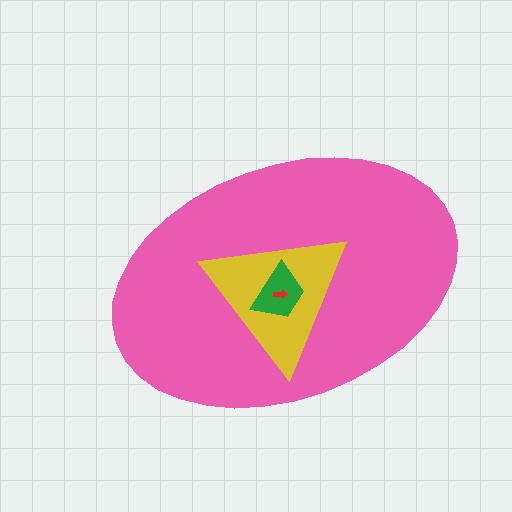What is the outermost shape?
The pink ellipse.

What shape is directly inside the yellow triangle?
The green trapezoid.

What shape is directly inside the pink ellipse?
The yellow triangle.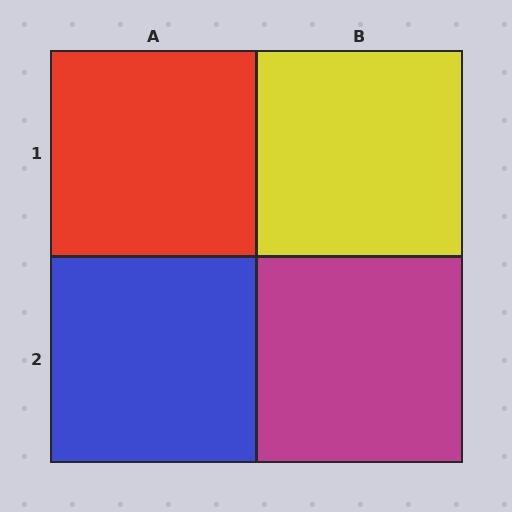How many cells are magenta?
1 cell is magenta.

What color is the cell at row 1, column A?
Red.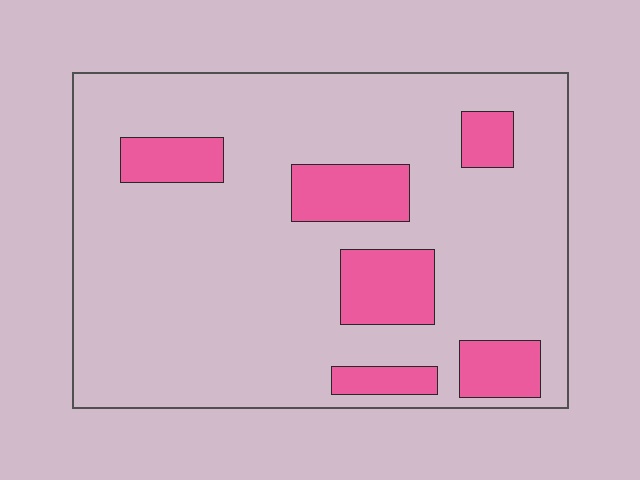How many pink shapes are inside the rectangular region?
6.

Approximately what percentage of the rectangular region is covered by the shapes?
Approximately 20%.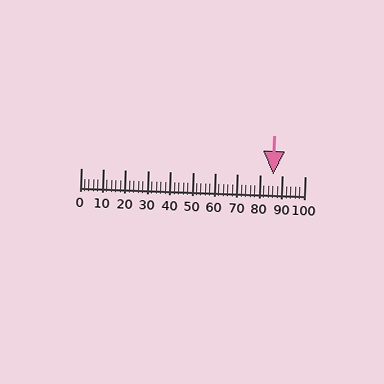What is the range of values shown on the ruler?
The ruler shows values from 0 to 100.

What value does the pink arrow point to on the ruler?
The pink arrow points to approximately 86.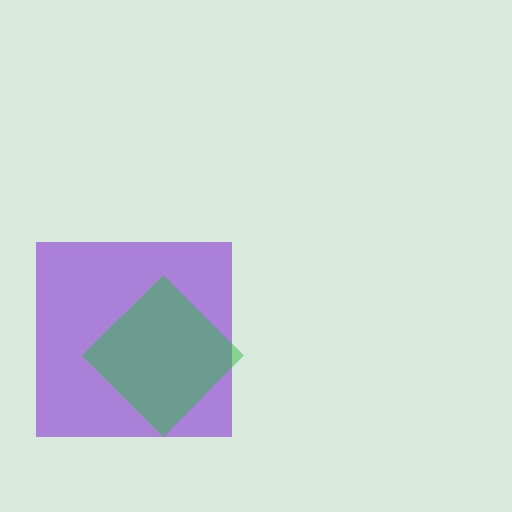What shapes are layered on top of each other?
The layered shapes are: a purple square, a green diamond.